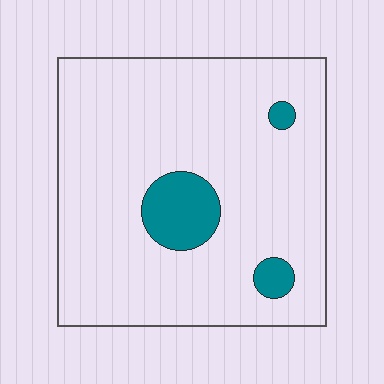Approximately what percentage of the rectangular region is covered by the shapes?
Approximately 10%.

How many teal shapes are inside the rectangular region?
3.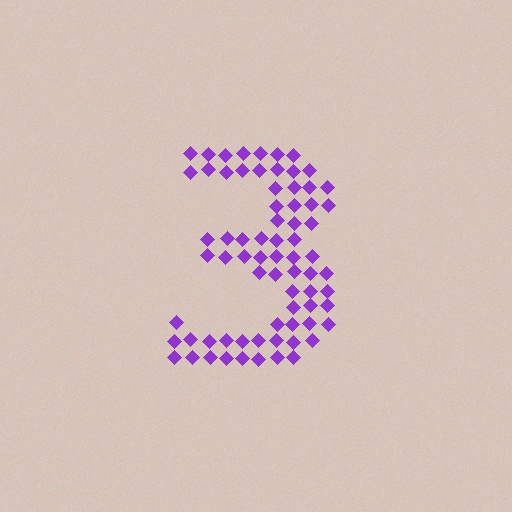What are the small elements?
The small elements are diamonds.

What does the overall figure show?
The overall figure shows the digit 3.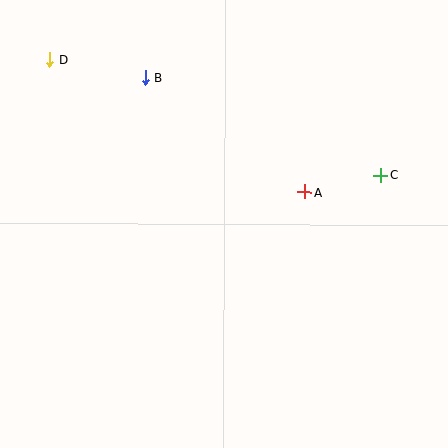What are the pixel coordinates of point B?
Point B is at (145, 77).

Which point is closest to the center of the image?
Point A at (305, 192) is closest to the center.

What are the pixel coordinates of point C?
Point C is at (381, 175).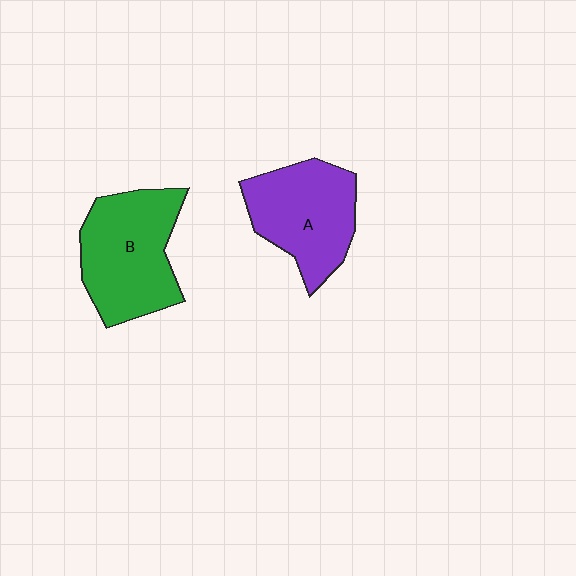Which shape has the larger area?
Shape B (green).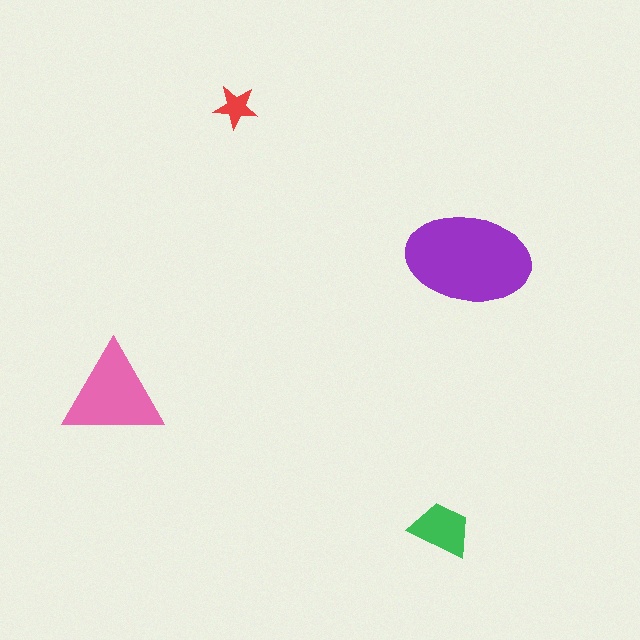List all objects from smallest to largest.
The red star, the green trapezoid, the pink triangle, the purple ellipse.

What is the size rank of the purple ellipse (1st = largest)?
1st.